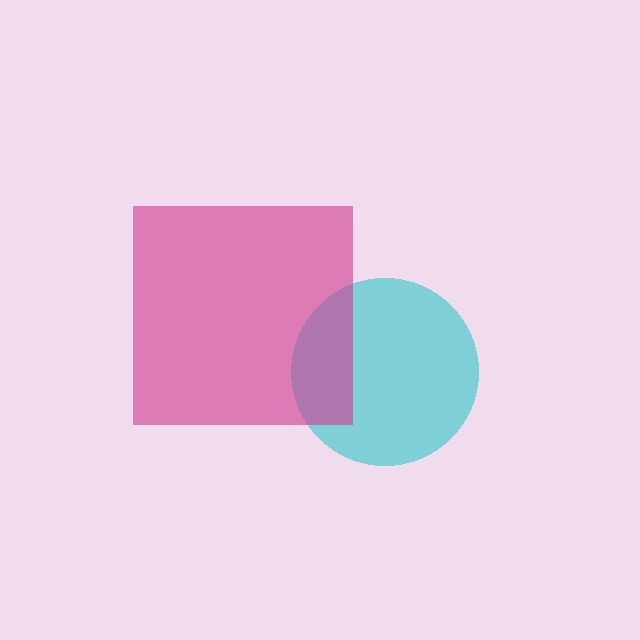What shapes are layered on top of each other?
The layered shapes are: a cyan circle, a magenta square.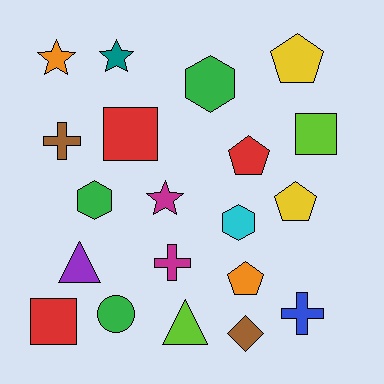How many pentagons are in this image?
There are 4 pentagons.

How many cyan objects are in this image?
There is 1 cyan object.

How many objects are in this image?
There are 20 objects.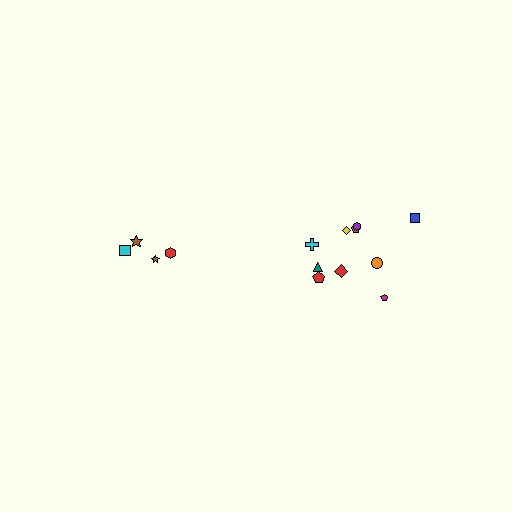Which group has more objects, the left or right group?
The right group.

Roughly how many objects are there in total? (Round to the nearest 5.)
Roughly 15 objects in total.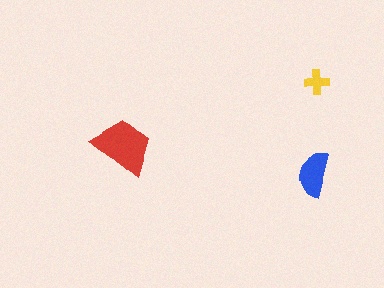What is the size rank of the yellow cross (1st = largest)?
3rd.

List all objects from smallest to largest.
The yellow cross, the blue semicircle, the red trapezoid.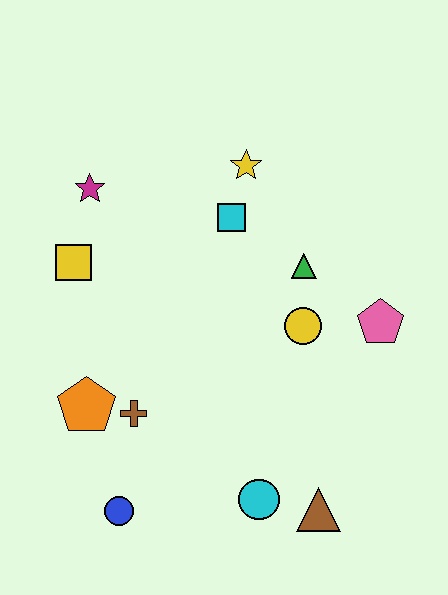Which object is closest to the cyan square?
The yellow star is closest to the cyan square.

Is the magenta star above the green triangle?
Yes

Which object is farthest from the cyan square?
The blue circle is farthest from the cyan square.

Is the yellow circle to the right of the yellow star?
Yes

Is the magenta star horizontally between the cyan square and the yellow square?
Yes